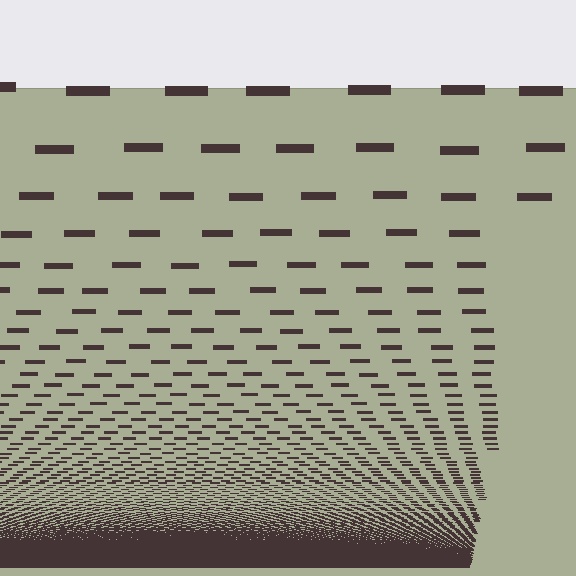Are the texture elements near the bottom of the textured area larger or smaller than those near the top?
Smaller. The gradient is inverted — elements near the bottom are smaller and denser.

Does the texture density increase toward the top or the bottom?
Density increases toward the bottom.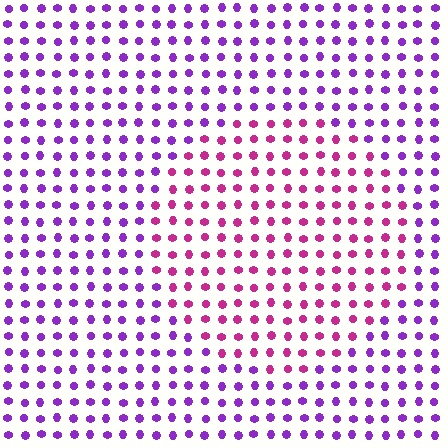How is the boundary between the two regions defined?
The boundary is defined purely by a slight shift in hue (about 42 degrees). Spacing, size, and orientation are identical on both sides.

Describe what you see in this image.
The image is filled with small purple elements in a uniform arrangement. A circle-shaped region is visible where the elements are tinted to a slightly different hue, forming a subtle color boundary.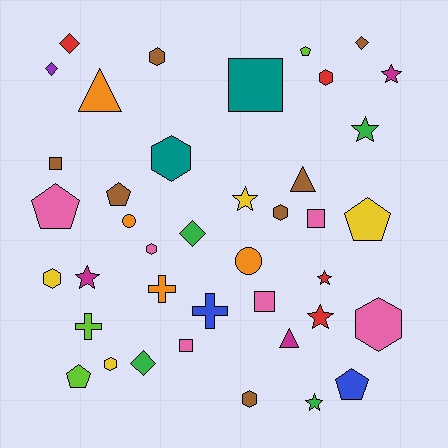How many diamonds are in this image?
There are 5 diamonds.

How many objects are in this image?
There are 40 objects.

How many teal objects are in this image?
There are 2 teal objects.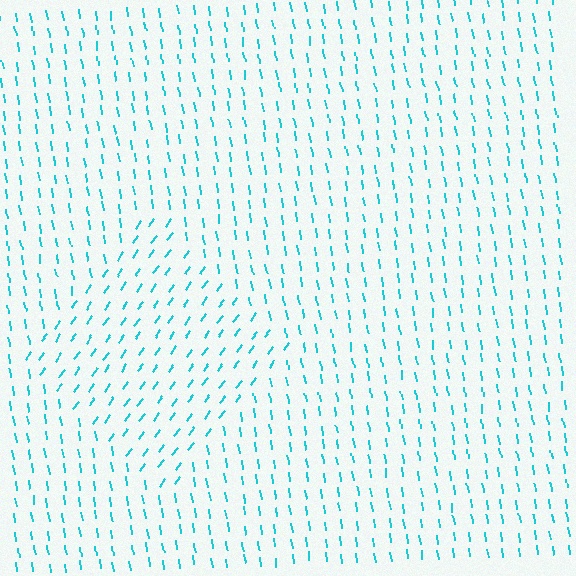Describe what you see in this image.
The image is filled with small cyan line segments. A diamond region in the image has lines oriented differently from the surrounding lines, creating a visible texture boundary.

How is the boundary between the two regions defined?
The boundary is defined purely by a change in line orientation (approximately 45 degrees difference). All lines are the same color and thickness.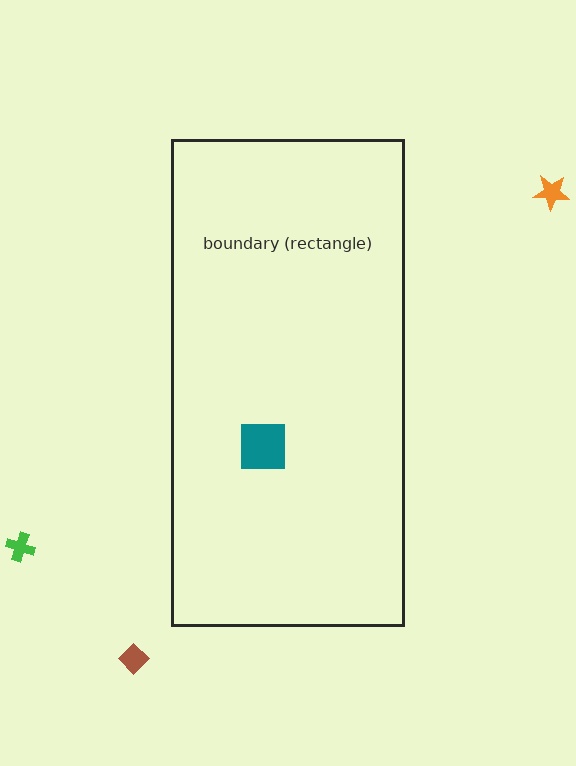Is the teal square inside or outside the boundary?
Inside.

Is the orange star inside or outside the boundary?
Outside.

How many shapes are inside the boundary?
1 inside, 3 outside.